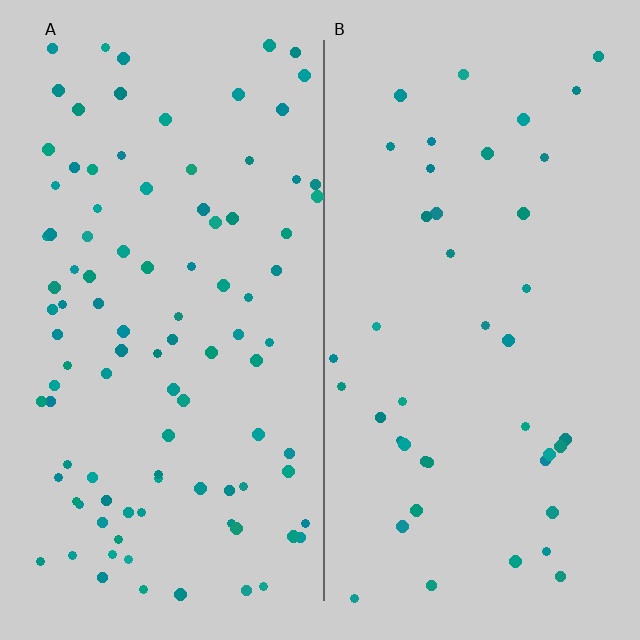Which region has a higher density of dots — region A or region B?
A (the left).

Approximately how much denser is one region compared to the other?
Approximately 2.3× — region A over region B.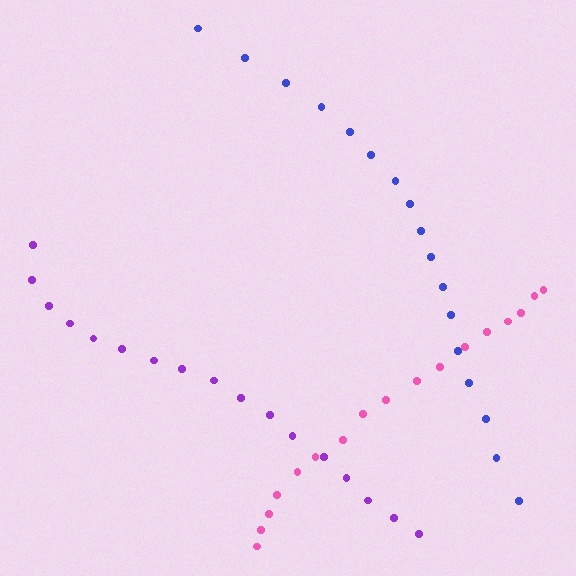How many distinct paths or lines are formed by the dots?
There are 3 distinct paths.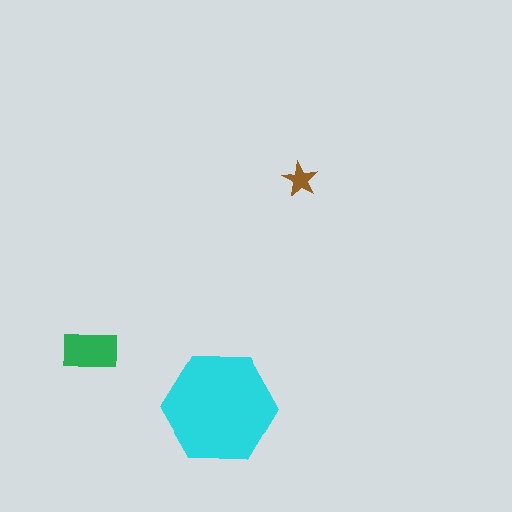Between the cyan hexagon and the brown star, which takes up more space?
The cyan hexagon.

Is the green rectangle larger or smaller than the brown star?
Larger.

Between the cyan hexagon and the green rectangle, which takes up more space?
The cyan hexagon.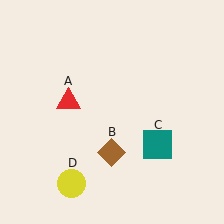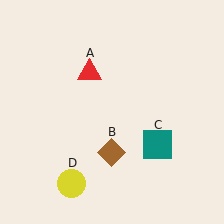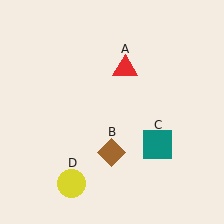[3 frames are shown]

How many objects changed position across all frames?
1 object changed position: red triangle (object A).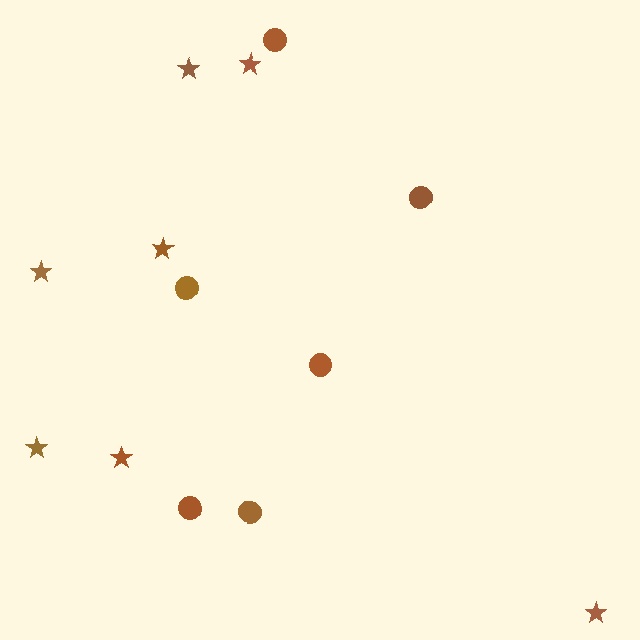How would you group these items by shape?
There are 2 groups: one group of stars (7) and one group of circles (6).